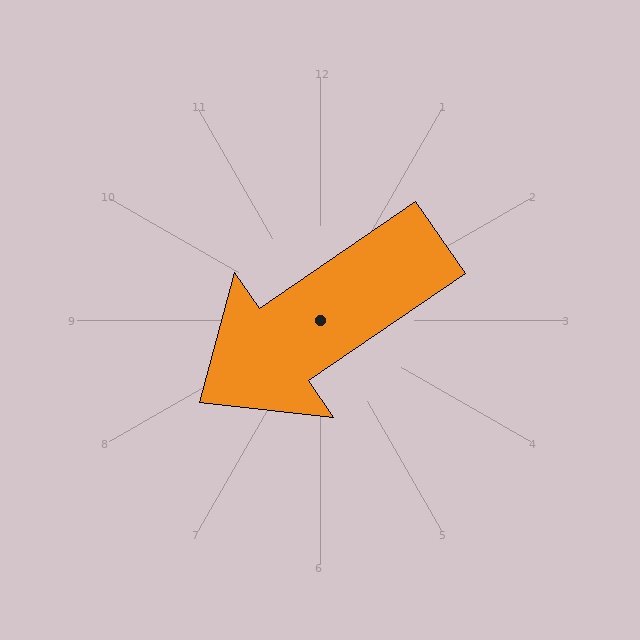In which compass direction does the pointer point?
Southwest.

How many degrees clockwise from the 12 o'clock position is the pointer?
Approximately 236 degrees.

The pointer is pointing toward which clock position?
Roughly 8 o'clock.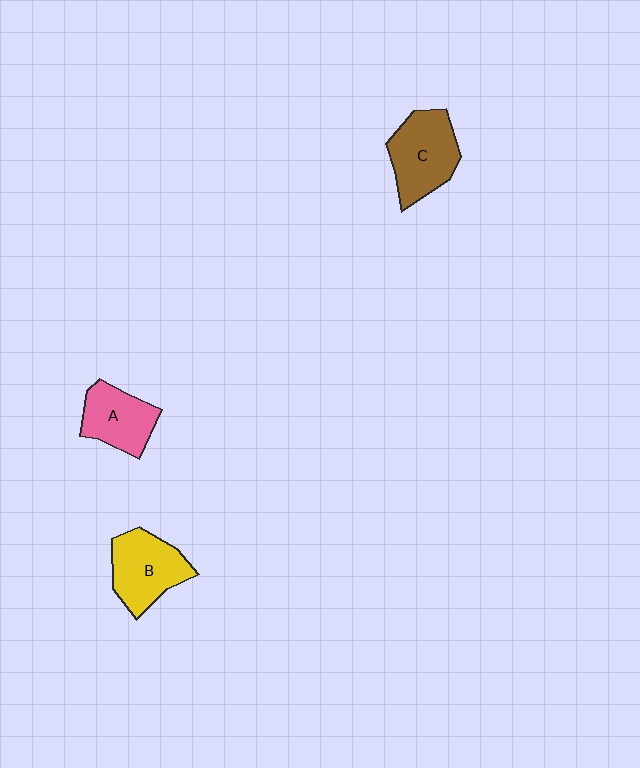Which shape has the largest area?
Shape C (brown).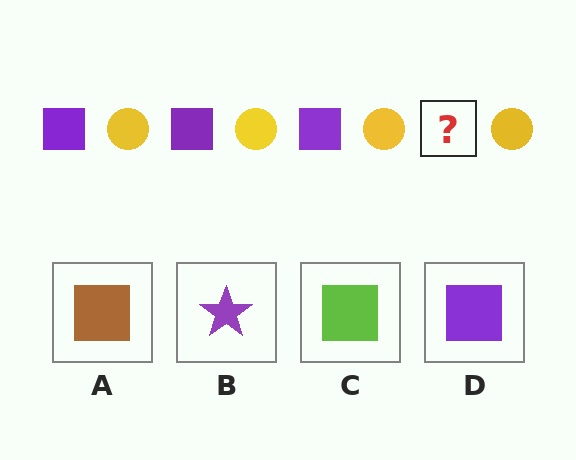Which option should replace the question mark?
Option D.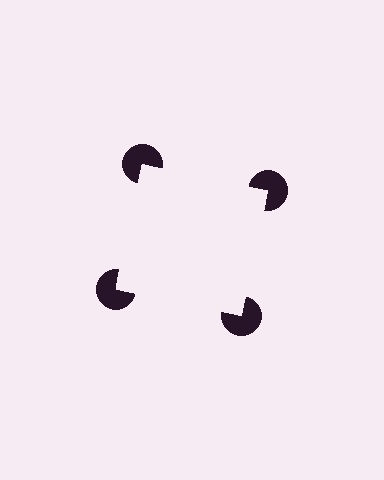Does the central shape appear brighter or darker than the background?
It typically appears slightly brighter than the background, even though no actual brightness change is drawn.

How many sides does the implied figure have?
4 sides.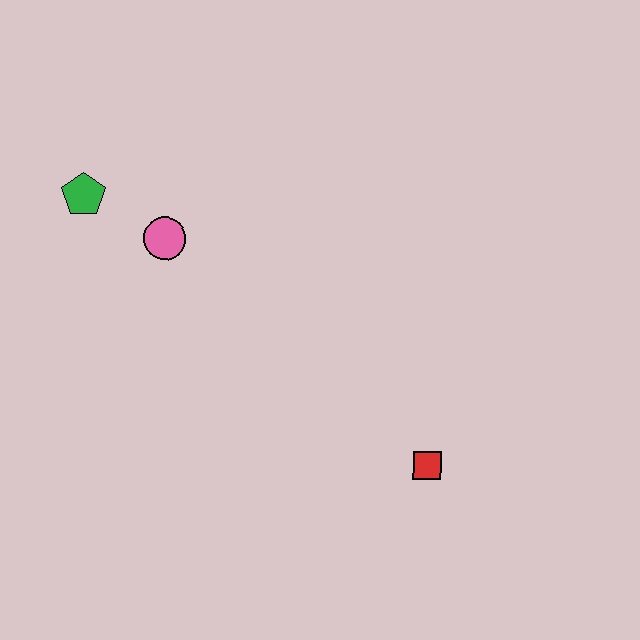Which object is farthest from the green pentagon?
The red square is farthest from the green pentagon.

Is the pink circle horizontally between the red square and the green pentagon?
Yes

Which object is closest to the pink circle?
The green pentagon is closest to the pink circle.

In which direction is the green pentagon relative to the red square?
The green pentagon is to the left of the red square.